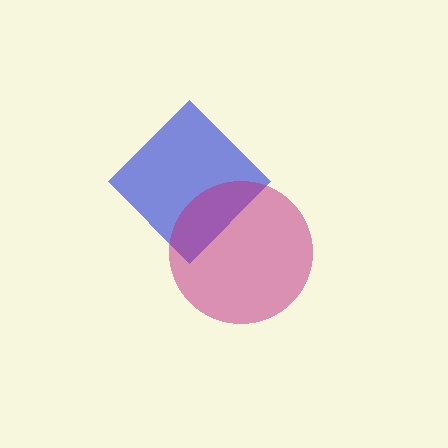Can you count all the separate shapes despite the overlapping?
Yes, there are 2 separate shapes.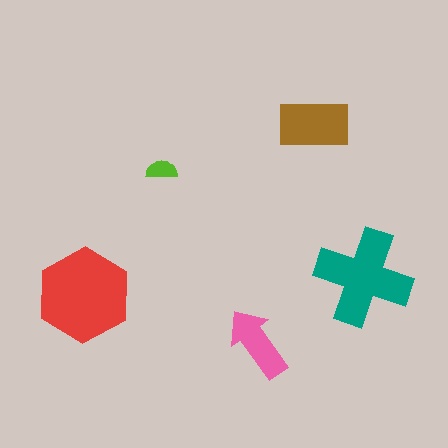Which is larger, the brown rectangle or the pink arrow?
The brown rectangle.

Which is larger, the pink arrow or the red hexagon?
The red hexagon.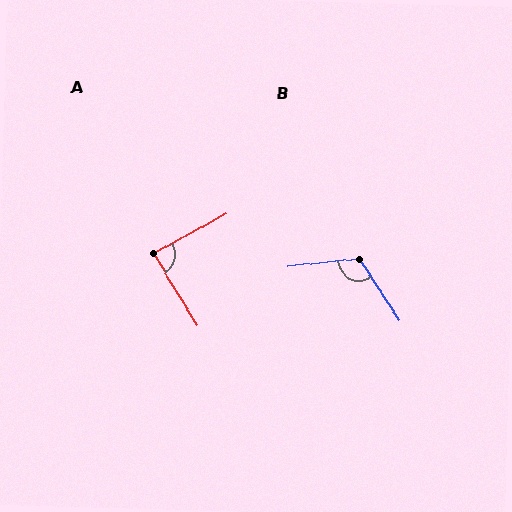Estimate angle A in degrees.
Approximately 88 degrees.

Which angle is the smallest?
A, at approximately 88 degrees.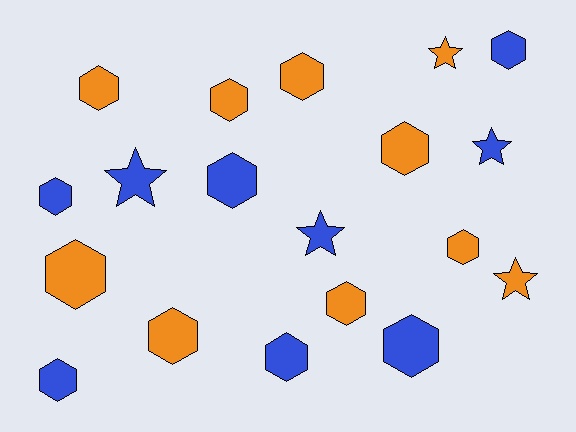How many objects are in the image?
There are 19 objects.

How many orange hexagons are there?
There are 8 orange hexagons.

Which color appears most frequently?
Orange, with 10 objects.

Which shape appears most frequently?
Hexagon, with 14 objects.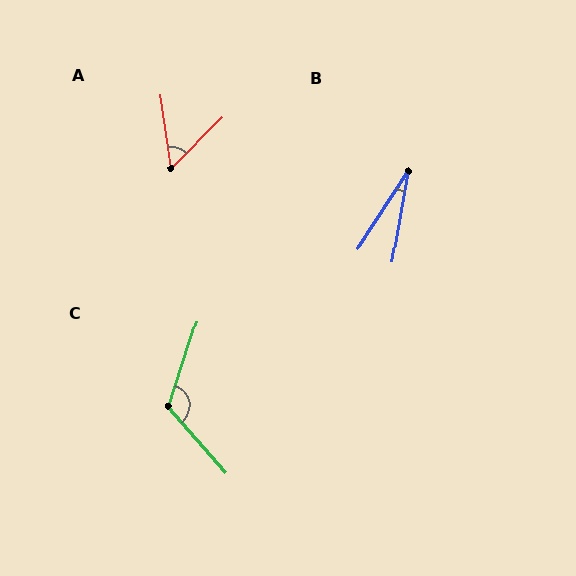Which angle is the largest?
C, at approximately 120 degrees.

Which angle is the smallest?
B, at approximately 23 degrees.